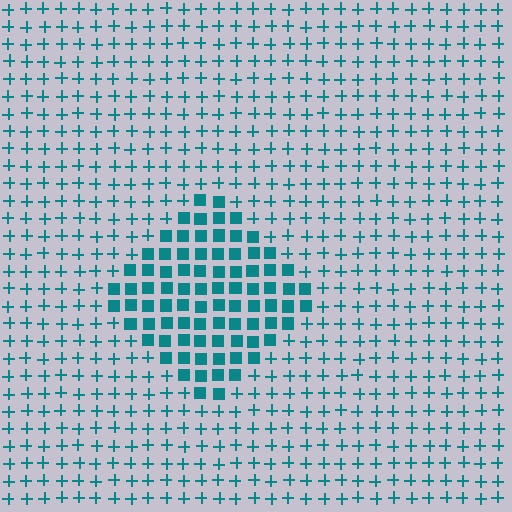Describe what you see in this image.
The image is filled with small teal elements arranged in a uniform grid. A diamond-shaped region contains squares, while the surrounding area contains plus signs. The boundary is defined purely by the change in element shape.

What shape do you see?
I see a diamond.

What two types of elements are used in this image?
The image uses squares inside the diamond region and plus signs outside it.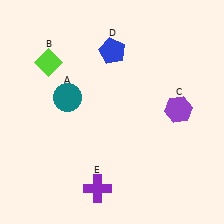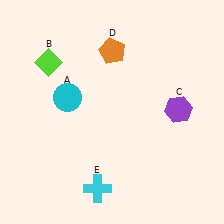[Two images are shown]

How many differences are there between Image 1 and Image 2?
There are 3 differences between the two images.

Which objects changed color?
A changed from teal to cyan. D changed from blue to orange. E changed from purple to cyan.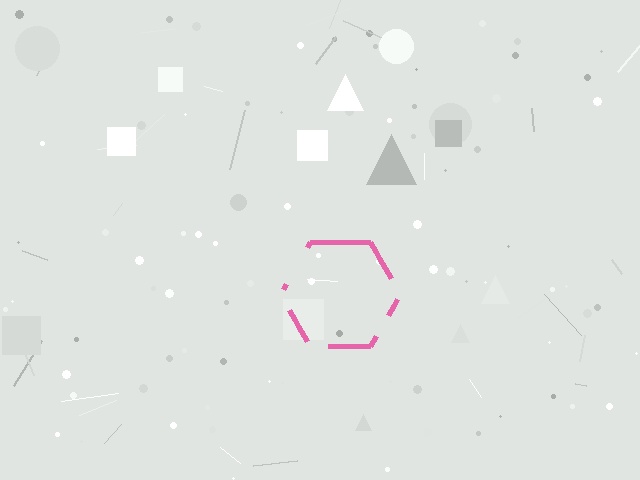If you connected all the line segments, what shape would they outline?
They would outline a hexagon.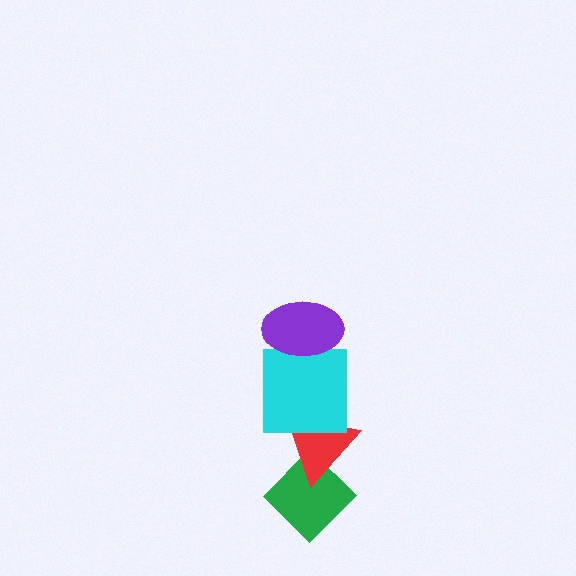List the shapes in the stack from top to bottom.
From top to bottom: the purple ellipse, the cyan square, the red triangle, the green diamond.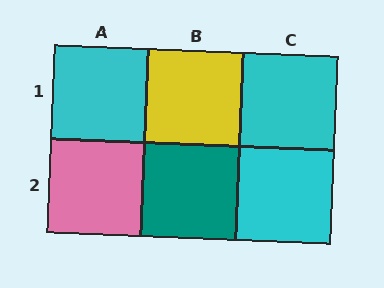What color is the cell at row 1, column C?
Cyan.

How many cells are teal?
1 cell is teal.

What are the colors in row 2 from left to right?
Pink, teal, cyan.